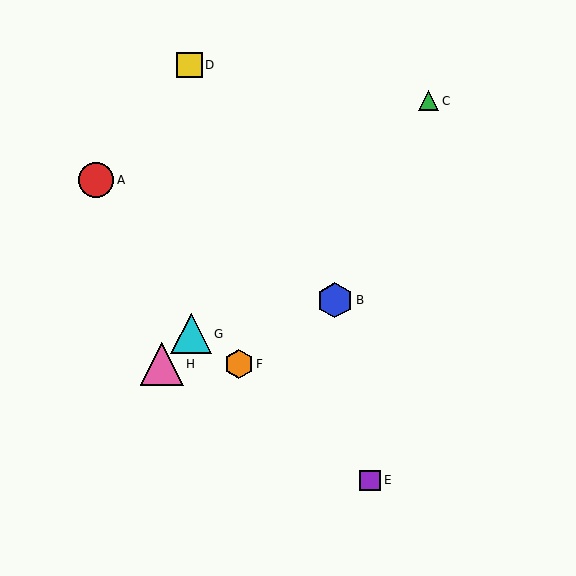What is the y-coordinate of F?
Object F is at y≈364.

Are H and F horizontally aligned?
Yes, both are at y≈364.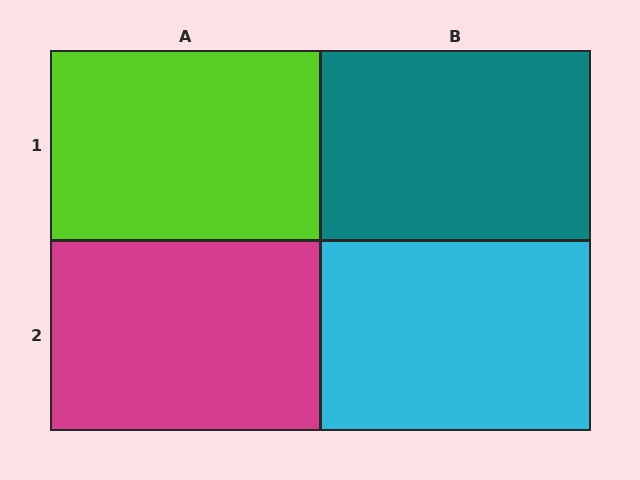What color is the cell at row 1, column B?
Teal.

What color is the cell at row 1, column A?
Lime.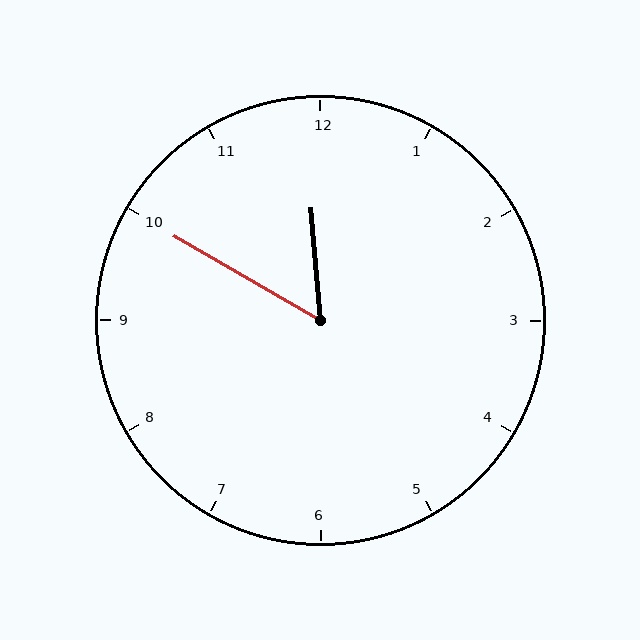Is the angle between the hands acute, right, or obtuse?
It is acute.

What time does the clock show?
11:50.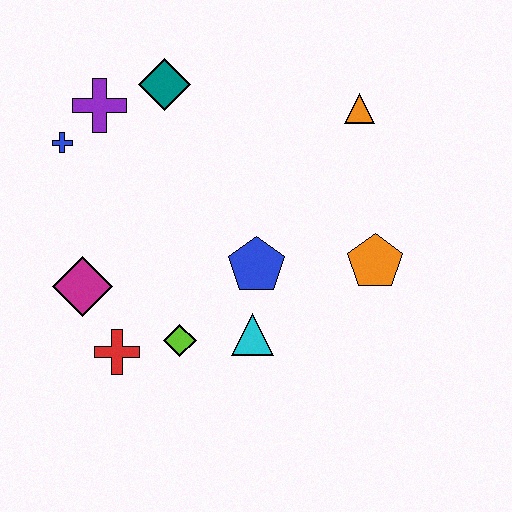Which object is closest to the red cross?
The lime diamond is closest to the red cross.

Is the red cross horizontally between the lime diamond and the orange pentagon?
No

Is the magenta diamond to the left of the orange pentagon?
Yes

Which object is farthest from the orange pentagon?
The blue cross is farthest from the orange pentagon.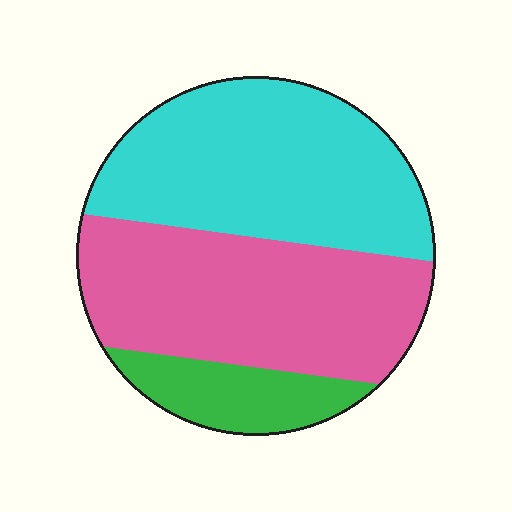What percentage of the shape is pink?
Pink takes up about two fifths (2/5) of the shape.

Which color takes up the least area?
Green, at roughly 15%.